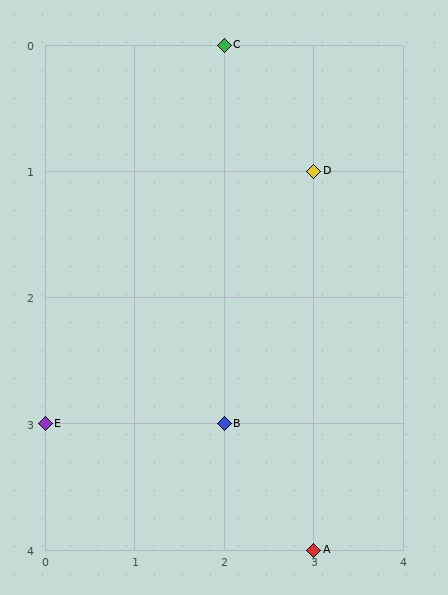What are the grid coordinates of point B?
Point B is at grid coordinates (2, 3).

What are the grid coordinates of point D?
Point D is at grid coordinates (3, 1).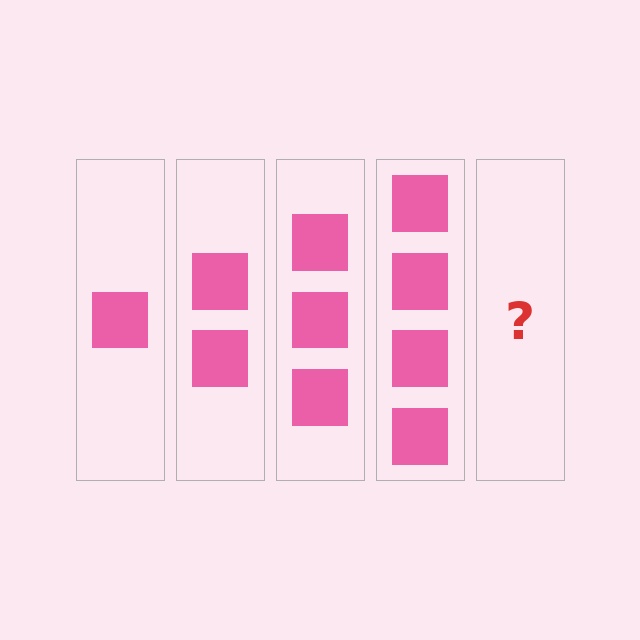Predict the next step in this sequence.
The next step is 5 squares.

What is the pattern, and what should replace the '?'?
The pattern is that each step adds one more square. The '?' should be 5 squares.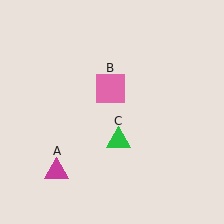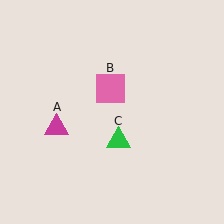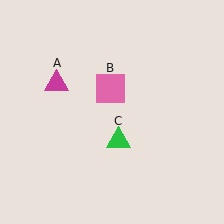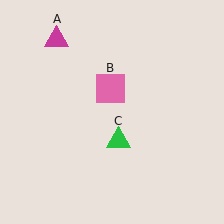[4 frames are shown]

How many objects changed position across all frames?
1 object changed position: magenta triangle (object A).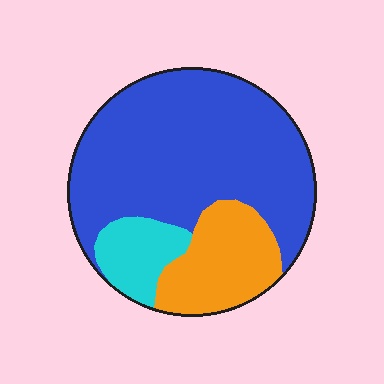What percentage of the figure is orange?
Orange covers around 20% of the figure.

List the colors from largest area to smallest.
From largest to smallest: blue, orange, cyan.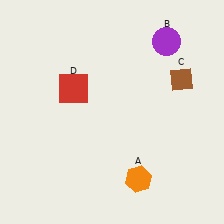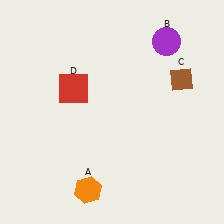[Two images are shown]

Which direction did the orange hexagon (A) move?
The orange hexagon (A) moved left.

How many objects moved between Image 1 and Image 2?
1 object moved between the two images.